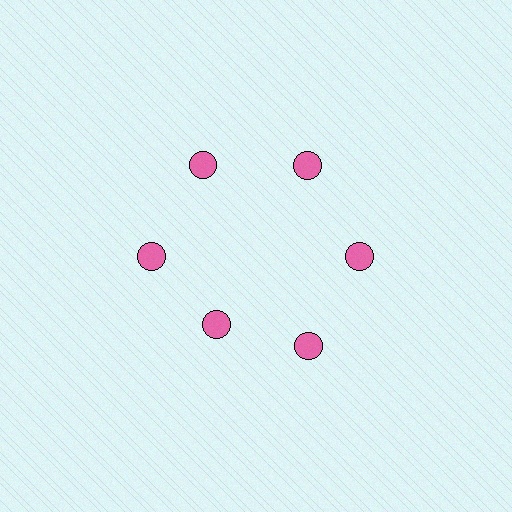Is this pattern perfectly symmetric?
No. The 6 pink circles are arranged in a ring, but one element near the 7 o'clock position is pulled inward toward the center, breaking the 6-fold rotational symmetry.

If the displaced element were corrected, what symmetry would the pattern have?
It would have 6-fold rotational symmetry — the pattern would map onto itself every 60 degrees.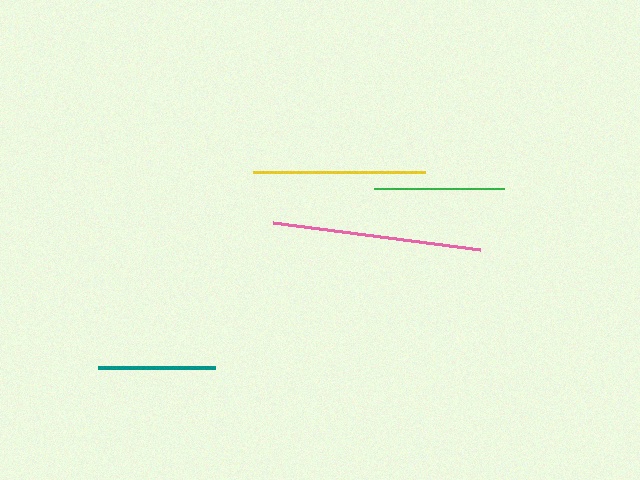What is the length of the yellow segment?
The yellow segment is approximately 172 pixels long.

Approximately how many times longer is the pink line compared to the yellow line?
The pink line is approximately 1.2 times the length of the yellow line.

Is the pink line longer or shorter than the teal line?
The pink line is longer than the teal line.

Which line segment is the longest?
The pink line is the longest at approximately 209 pixels.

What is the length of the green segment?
The green segment is approximately 129 pixels long.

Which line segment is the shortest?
The teal line is the shortest at approximately 117 pixels.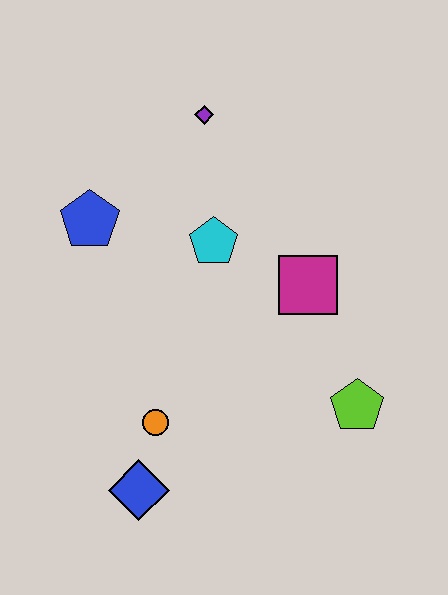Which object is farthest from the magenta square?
The blue diamond is farthest from the magenta square.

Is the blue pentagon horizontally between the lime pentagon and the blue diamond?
No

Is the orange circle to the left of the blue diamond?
No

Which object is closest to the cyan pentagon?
The magenta square is closest to the cyan pentagon.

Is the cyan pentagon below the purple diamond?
Yes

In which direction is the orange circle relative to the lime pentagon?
The orange circle is to the left of the lime pentagon.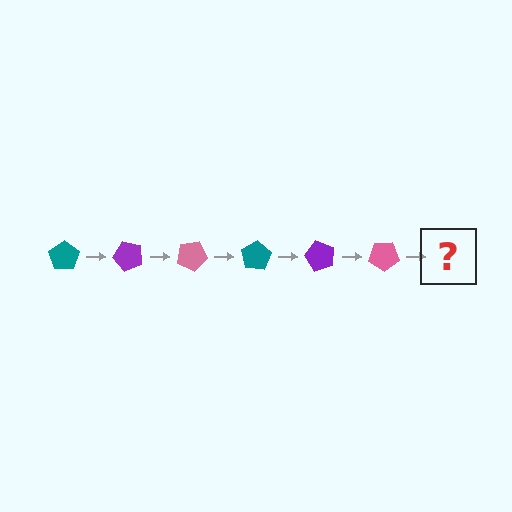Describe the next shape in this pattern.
It should be a teal pentagon, rotated 300 degrees from the start.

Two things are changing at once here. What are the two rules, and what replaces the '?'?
The two rules are that it rotates 50 degrees each step and the color cycles through teal, purple, and pink. The '?' should be a teal pentagon, rotated 300 degrees from the start.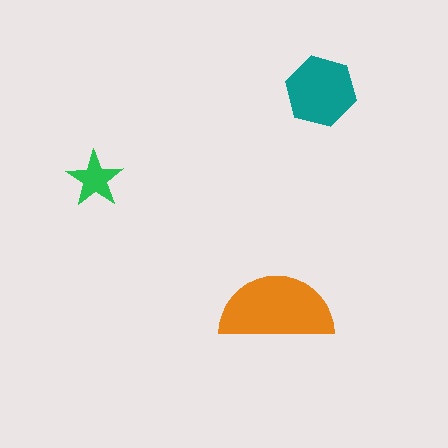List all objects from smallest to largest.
The green star, the teal hexagon, the orange semicircle.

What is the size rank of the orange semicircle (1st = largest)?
1st.